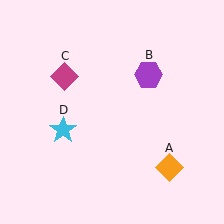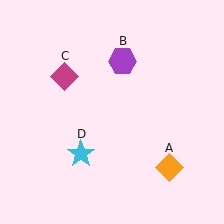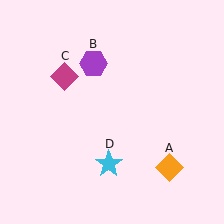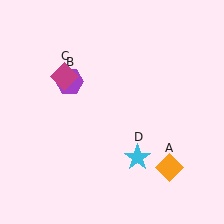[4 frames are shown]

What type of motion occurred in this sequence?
The purple hexagon (object B), cyan star (object D) rotated counterclockwise around the center of the scene.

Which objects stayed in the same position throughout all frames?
Orange diamond (object A) and magenta diamond (object C) remained stationary.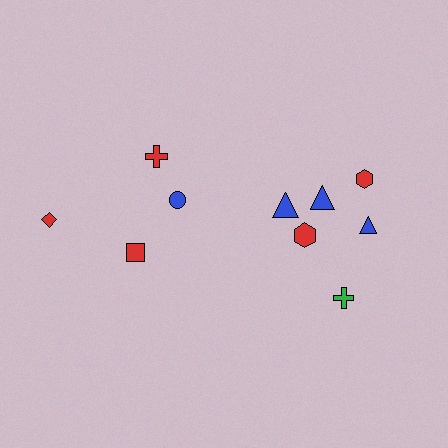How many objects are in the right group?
There are 6 objects.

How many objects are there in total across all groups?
There are 10 objects.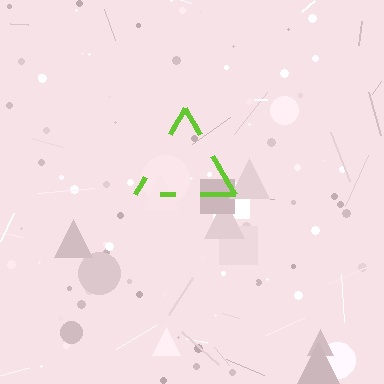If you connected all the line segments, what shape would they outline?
They would outline a triangle.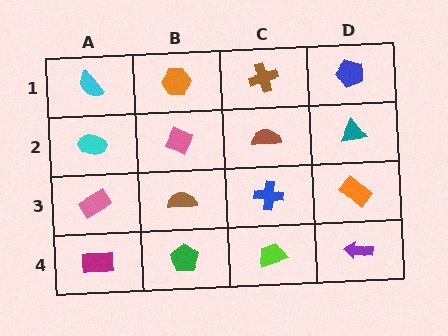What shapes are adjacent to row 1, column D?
A teal triangle (row 2, column D), a brown cross (row 1, column C).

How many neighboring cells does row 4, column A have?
2.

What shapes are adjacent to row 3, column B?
A pink diamond (row 2, column B), a green pentagon (row 4, column B), a pink rectangle (row 3, column A), a blue cross (row 3, column C).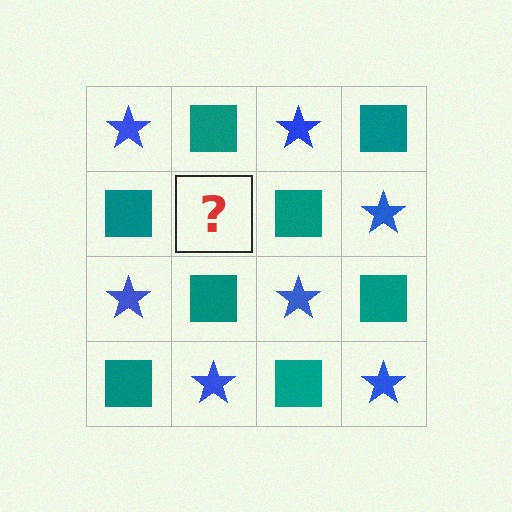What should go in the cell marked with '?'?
The missing cell should contain a blue star.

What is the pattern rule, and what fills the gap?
The rule is that it alternates blue star and teal square in a checkerboard pattern. The gap should be filled with a blue star.